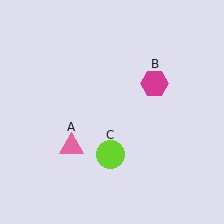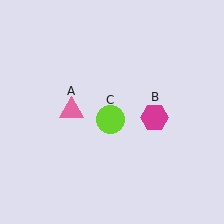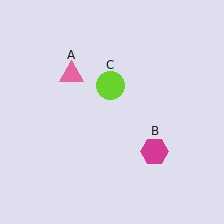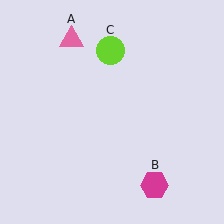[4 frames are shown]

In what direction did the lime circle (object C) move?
The lime circle (object C) moved up.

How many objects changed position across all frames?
3 objects changed position: pink triangle (object A), magenta hexagon (object B), lime circle (object C).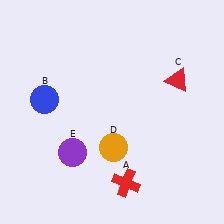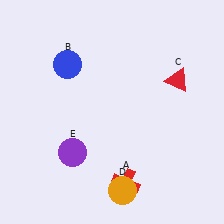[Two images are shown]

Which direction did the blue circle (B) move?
The blue circle (B) moved up.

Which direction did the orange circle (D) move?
The orange circle (D) moved down.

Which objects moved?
The objects that moved are: the blue circle (B), the orange circle (D).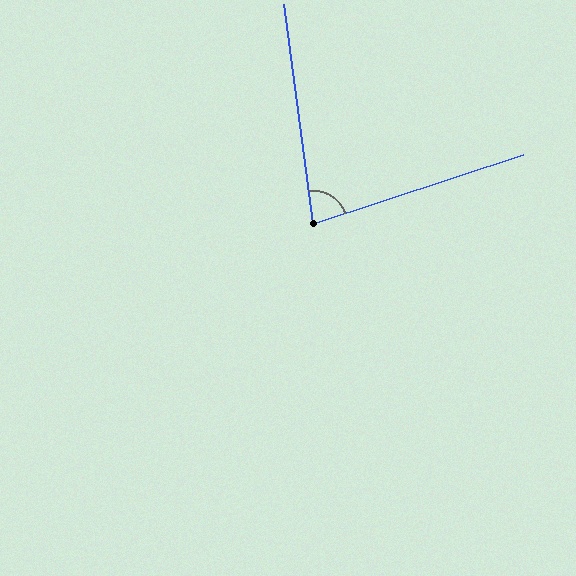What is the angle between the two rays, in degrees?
Approximately 80 degrees.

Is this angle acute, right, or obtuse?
It is acute.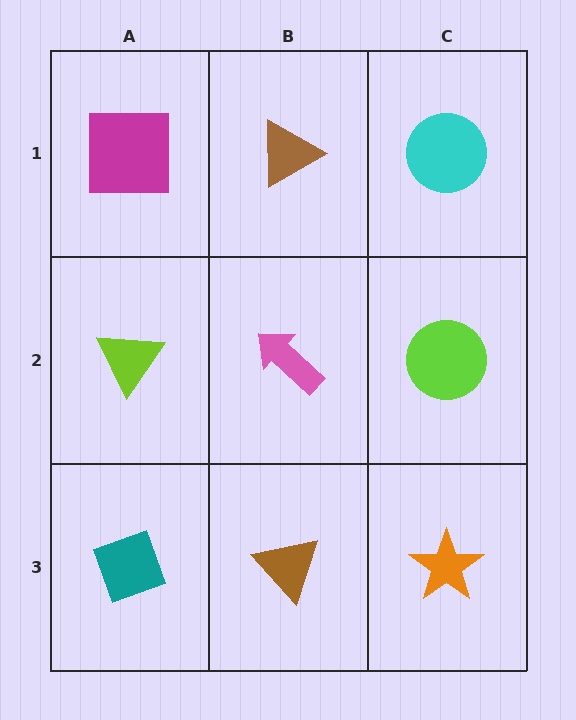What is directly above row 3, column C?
A lime circle.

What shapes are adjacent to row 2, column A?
A magenta square (row 1, column A), a teal diamond (row 3, column A), a pink arrow (row 2, column B).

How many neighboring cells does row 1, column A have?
2.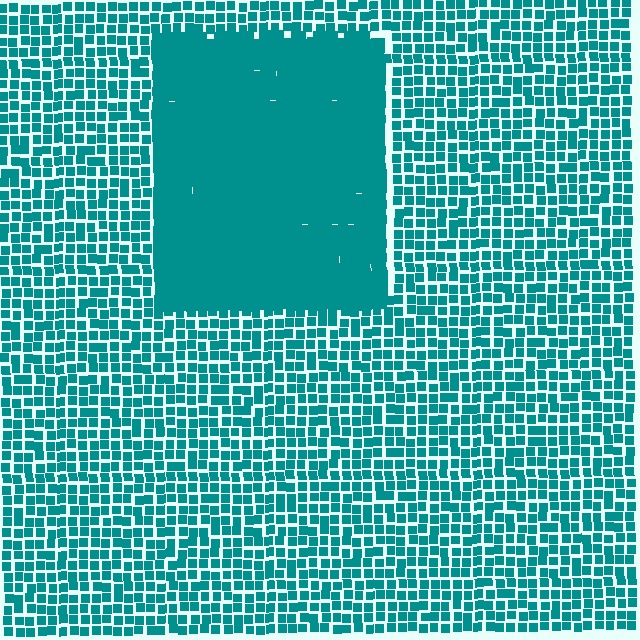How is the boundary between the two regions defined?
The boundary is defined by a change in element density (approximately 2.0x ratio). All elements are the same color, size, and shape.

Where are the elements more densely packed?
The elements are more densely packed inside the rectangle boundary.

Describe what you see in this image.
The image contains small teal elements arranged at two different densities. A rectangle-shaped region is visible where the elements are more densely packed than the surrounding area.